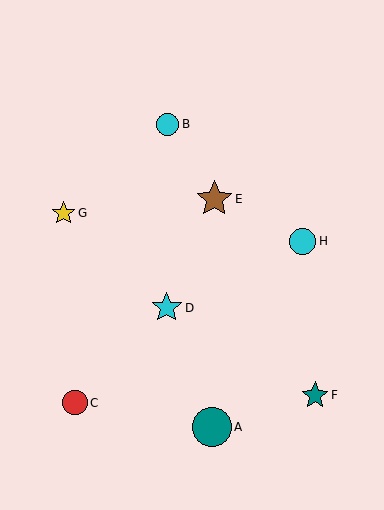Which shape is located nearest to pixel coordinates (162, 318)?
The cyan star (labeled D) at (167, 308) is nearest to that location.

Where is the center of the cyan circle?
The center of the cyan circle is at (168, 124).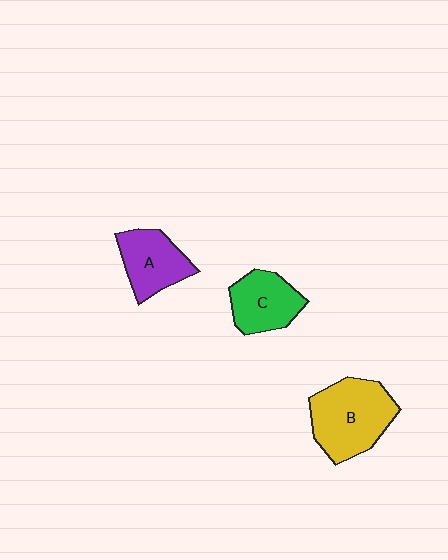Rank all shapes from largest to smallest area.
From largest to smallest: B (yellow), A (purple), C (green).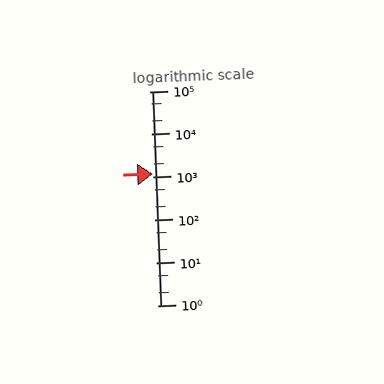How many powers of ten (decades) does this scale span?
The scale spans 5 decades, from 1 to 100000.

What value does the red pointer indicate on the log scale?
The pointer indicates approximately 1200.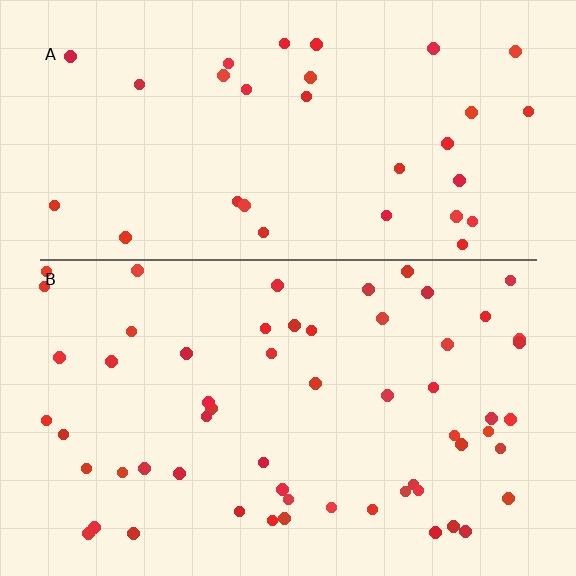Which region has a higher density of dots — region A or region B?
B (the bottom).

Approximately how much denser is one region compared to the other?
Approximately 1.8× — region B over region A.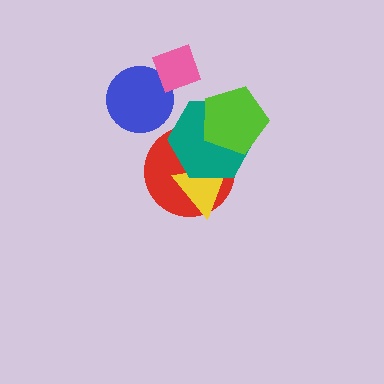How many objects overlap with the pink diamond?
1 object overlaps with the pink diamond.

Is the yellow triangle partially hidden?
Yes, it is partially covered by another shape.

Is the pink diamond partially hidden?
No, no other shape covers it.